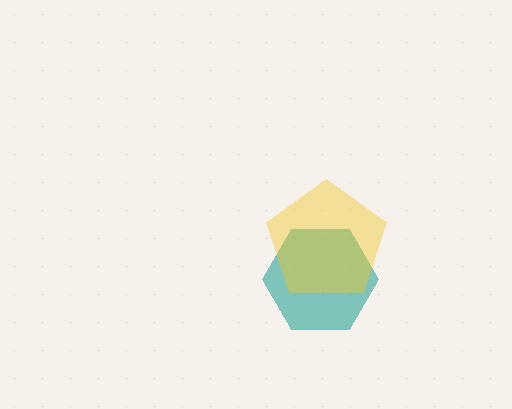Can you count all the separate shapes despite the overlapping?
Yes, there are 2 separate shapes.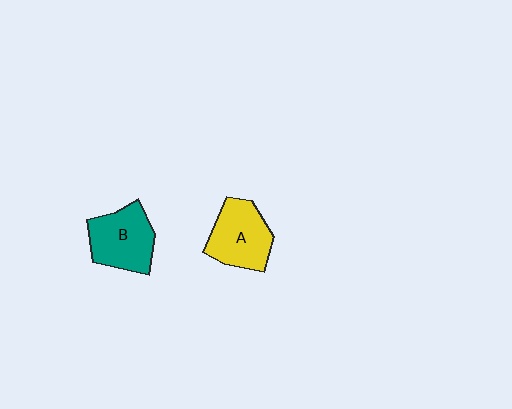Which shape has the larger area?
Shape B (teal).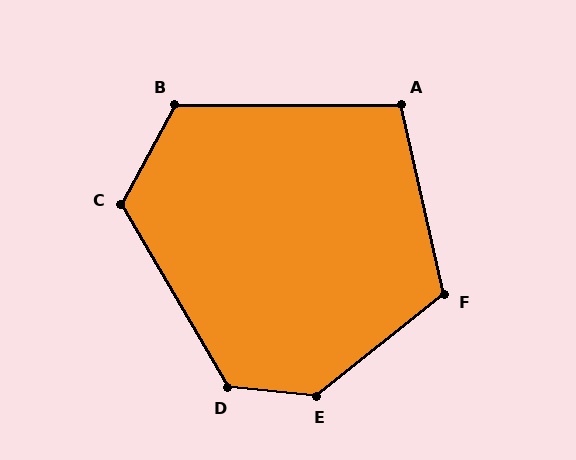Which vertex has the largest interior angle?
E, at approximately 136 degrees.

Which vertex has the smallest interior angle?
A, at approximately 103 degrees.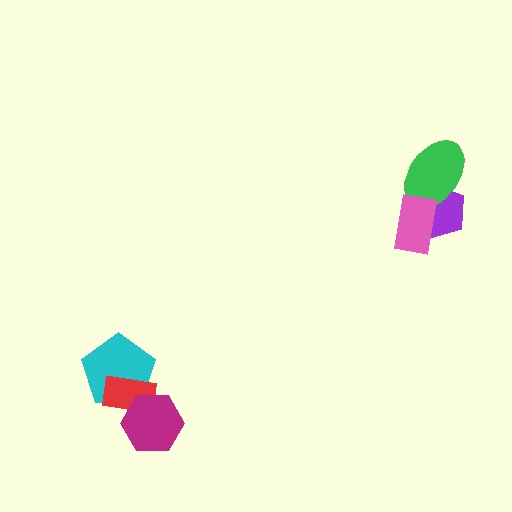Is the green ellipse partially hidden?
Yes, it is partially covered by another shape.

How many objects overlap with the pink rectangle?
2 objects overlap with the pink rectangle.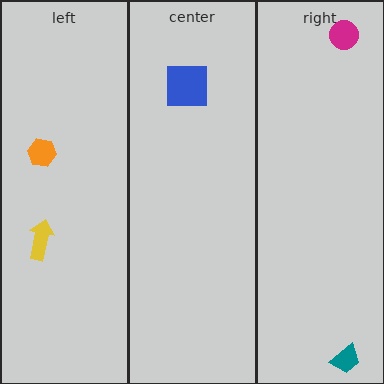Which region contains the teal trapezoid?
The right region.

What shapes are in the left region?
The yellow arrow, the orange hexagon.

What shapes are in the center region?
The blue square.